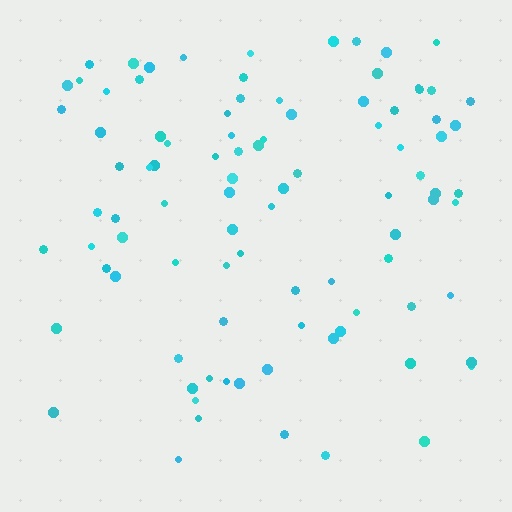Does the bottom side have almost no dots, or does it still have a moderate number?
Still a moderate number, just noticeably fewer than the top.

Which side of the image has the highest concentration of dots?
The top.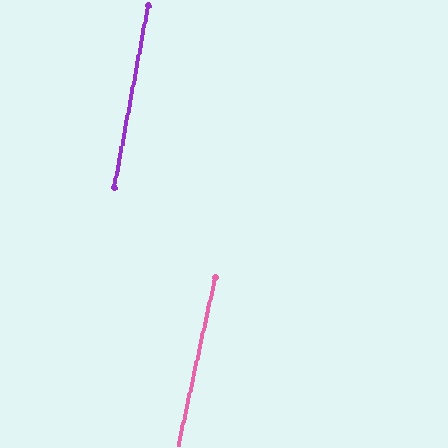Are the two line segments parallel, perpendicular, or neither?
Parallel — their directions differ by only 1.4°.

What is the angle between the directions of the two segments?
Approximately 1 degree.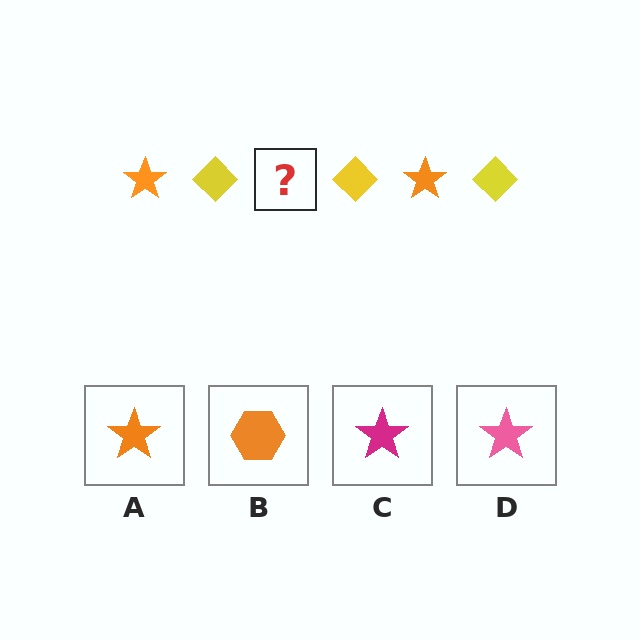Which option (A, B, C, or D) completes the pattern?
A.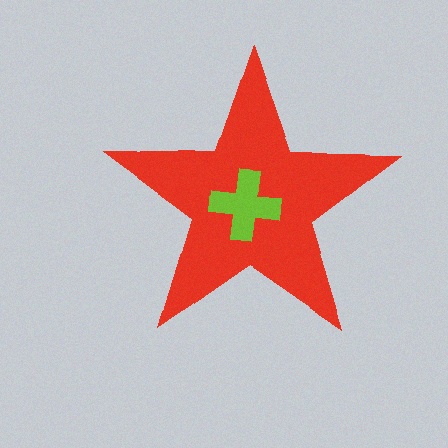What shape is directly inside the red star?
The lime cross.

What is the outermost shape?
The red star.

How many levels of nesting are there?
2.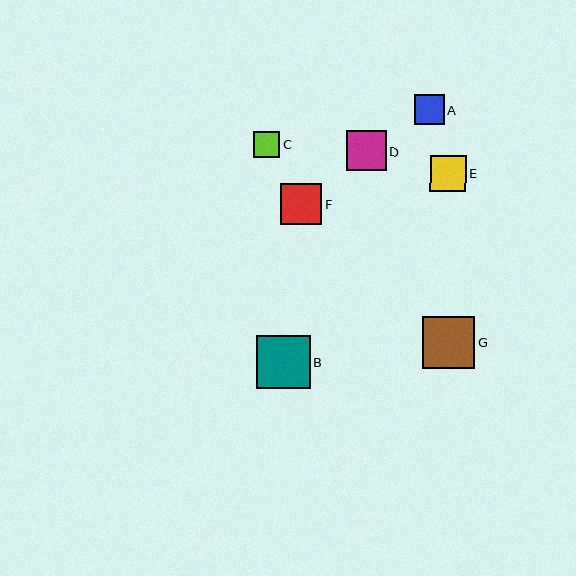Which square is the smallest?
Square C is the smallest with a size of approximately 26 pixels.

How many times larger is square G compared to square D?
Square G is approximately 1.3 times the size of square D.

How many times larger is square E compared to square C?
Square E is approximately 1.4 times the size of square C.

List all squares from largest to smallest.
From largest to smallest: B, G, F, D, E, A, C.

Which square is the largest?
Square B is the largest with a size of approximately 54 pixels.